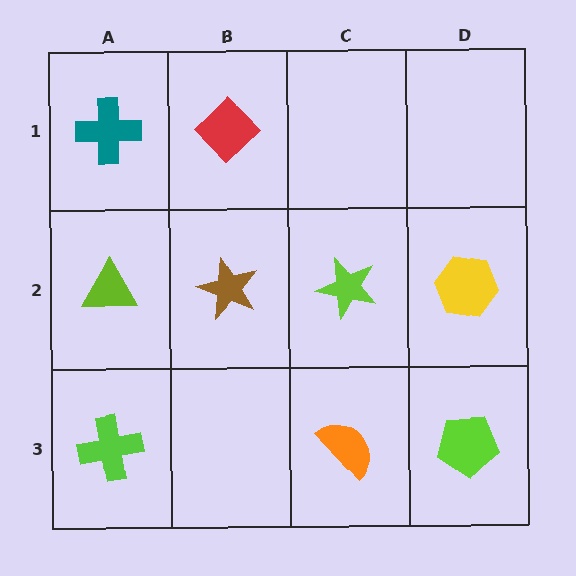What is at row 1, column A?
A teal cross.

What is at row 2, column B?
A brown star.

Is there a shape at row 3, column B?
No, that cell is empty.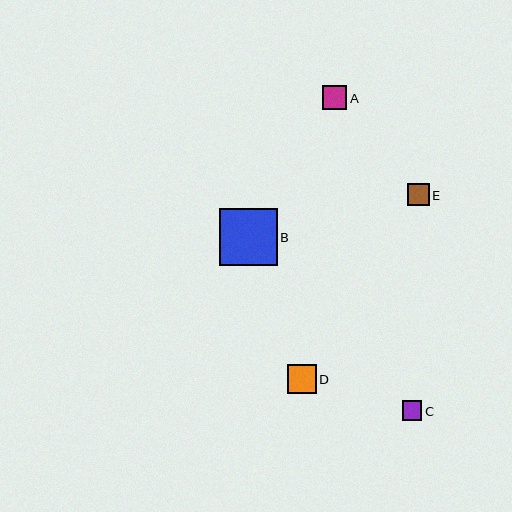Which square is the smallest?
Square C is the smallest with a size of approximately 19 pixels.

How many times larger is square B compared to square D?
Square B is approximately 2.0 times the size of square D.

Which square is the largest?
Square B is the largest with a size of approximately 58 pixels.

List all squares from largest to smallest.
From largest to smallest: B, D, A, E, C.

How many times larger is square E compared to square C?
Square E is approximately 1.1 times the size of square C.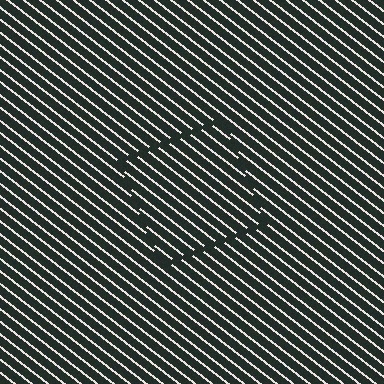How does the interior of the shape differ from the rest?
The interior of the shape contains the same grating, shifted by half a period — the contour is defined by the phase discontinuity where line-ends from the inner and outer gratings abut.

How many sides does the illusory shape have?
4 sides — the line-ends trace a square.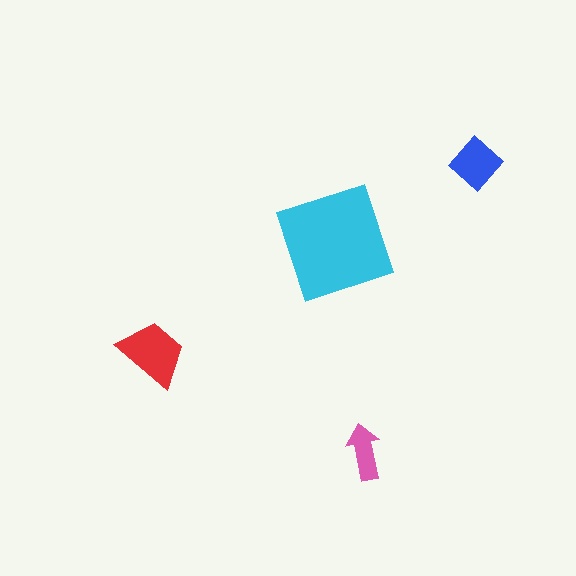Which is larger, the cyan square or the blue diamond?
The cyan square.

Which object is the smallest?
The pink arrow.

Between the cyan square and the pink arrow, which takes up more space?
The cyan square.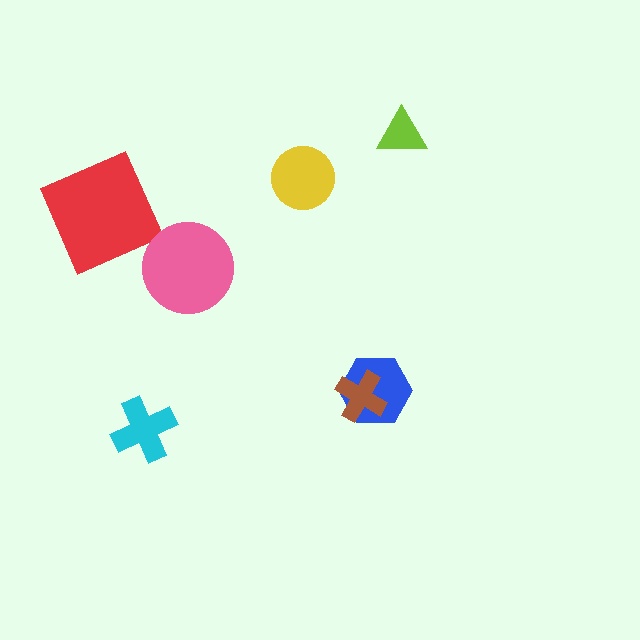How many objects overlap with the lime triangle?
0 objects overlap with the lime triangle.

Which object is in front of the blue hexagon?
The brown cross is in front of the blue hexagon.